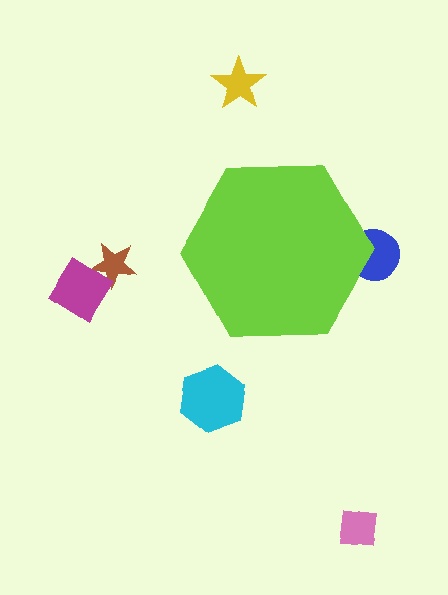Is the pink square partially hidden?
No, the pink square is fully visible.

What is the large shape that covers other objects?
A lime hexagon.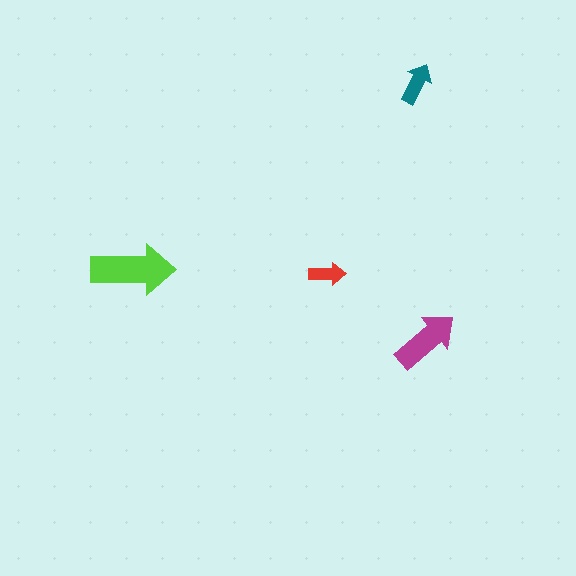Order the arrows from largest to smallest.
the lime one, the magenta one, the teal one, the red one.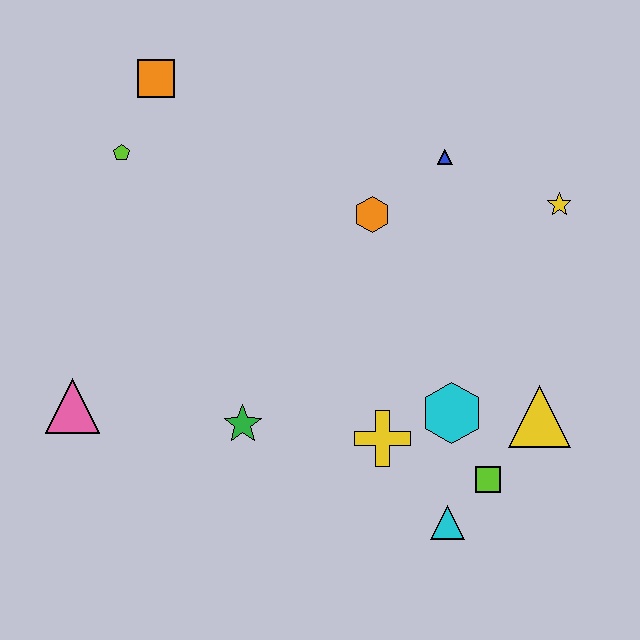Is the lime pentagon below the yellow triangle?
No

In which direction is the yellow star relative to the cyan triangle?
The yellow star is above the cyan triangle.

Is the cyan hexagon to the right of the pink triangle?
Yes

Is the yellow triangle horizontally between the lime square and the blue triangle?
No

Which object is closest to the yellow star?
The blue triangle is closest to the yellow star.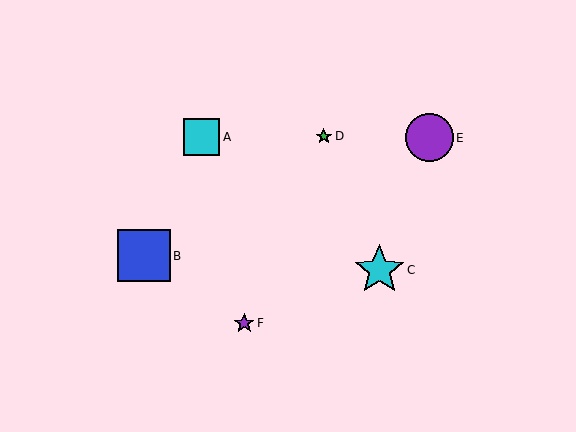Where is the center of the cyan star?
The center of the cyan star is at (379, 270).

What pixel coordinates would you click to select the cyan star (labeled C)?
Click at (379, 270) to select the cyan star C.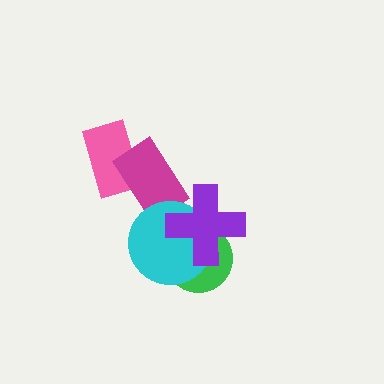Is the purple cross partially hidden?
No, no other shape covers it.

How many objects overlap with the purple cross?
2 objects overlap with the purple cross.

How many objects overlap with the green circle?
2 objects overlap with the green circle.